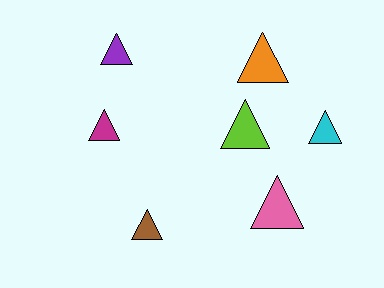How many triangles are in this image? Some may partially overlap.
There are 7 triangles.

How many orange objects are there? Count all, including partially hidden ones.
There is 1 orange object.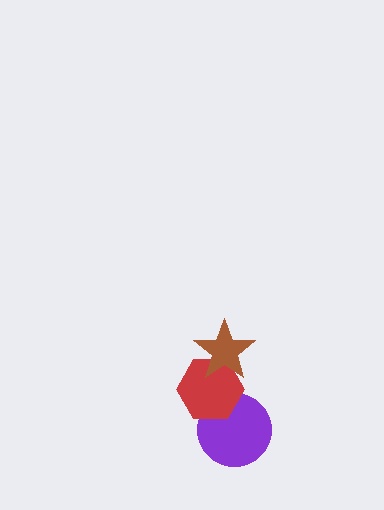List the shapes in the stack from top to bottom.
From top to bottom: the brown star, the red hexagon, the purple circle.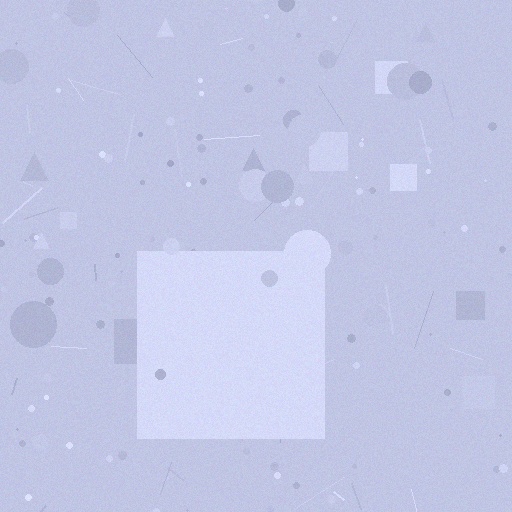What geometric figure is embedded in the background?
A square is embedded in the background.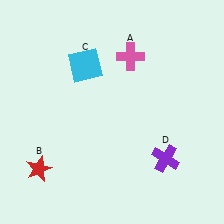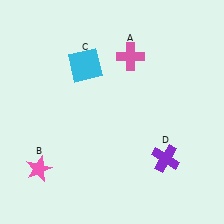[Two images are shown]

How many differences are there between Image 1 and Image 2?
There is 1 difference between the two images.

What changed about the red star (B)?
In Image 1, B is red. In Image 2, it changed to pink.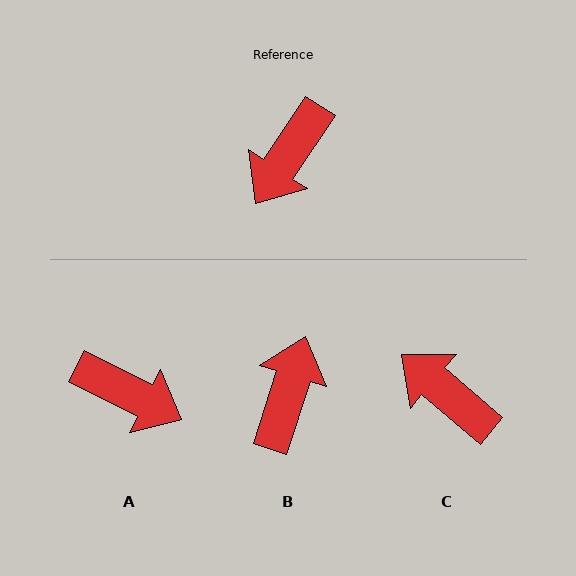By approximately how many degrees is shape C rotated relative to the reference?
Approximately 97 degrees clockwise.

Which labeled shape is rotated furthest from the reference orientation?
B, about 164 degrees away.